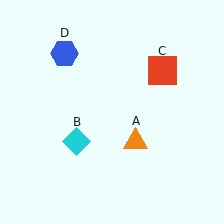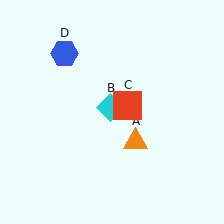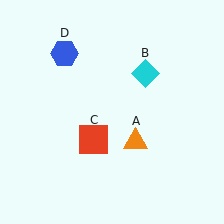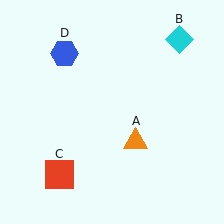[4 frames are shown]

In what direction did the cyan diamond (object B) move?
The cyan diamond (object B) moved up and to the right.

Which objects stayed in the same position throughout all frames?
Orange triangle (object A) and blue hexagon (object D) remained stationary.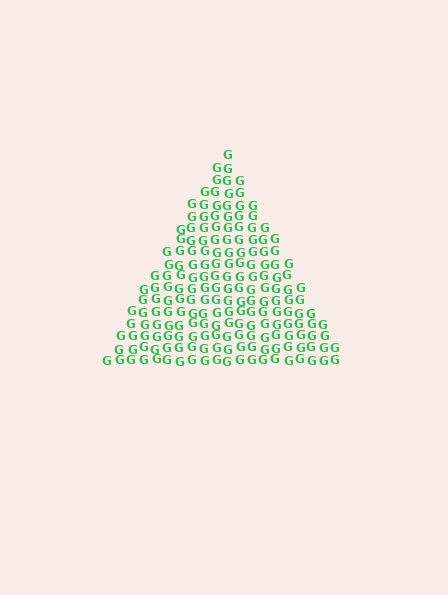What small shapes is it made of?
It is made of small letter G's.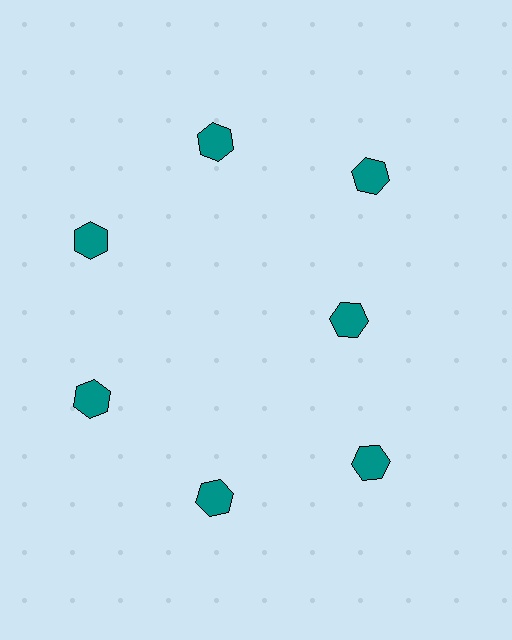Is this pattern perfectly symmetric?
No. The 7 teal hexagons are arranged in a ring, but one element near the 3 o'clock position is pulled inward toward the center, breaking the 7-fold rotational symmetry.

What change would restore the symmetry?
The symmetry would be restored by moving it outward, back onto the ring so that all 7 hexagons sit at equal angles and equal distance from the center.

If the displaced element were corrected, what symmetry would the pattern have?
It would have 7-fold rotational symmetry — the pattern would map onto itself every 51 degrees.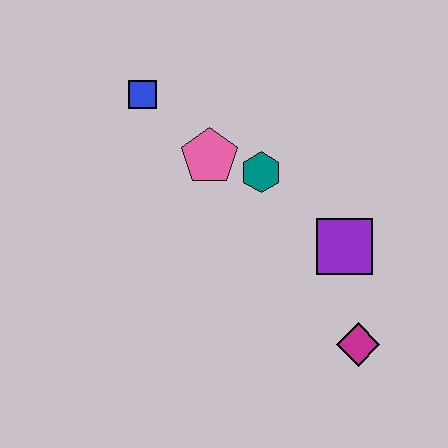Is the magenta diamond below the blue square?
Yes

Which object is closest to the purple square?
The magenta diamond is closest to the purple square.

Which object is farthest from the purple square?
The blue square is farthest from the purple square.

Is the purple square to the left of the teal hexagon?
No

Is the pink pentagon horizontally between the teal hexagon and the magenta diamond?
No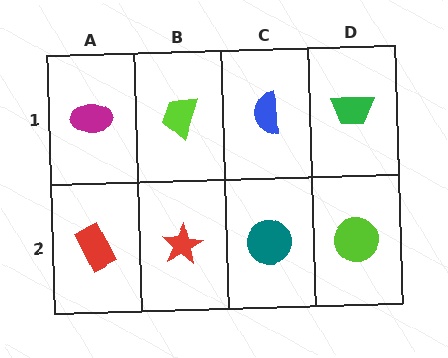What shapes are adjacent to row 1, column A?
A red rectangle (row 2, column A), a lime trapezoid (row 1, column B).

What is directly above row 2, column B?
A lime trapezoid.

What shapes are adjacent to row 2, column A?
A magenta ellipse (row 1, column A), a red star (row 2, column B).